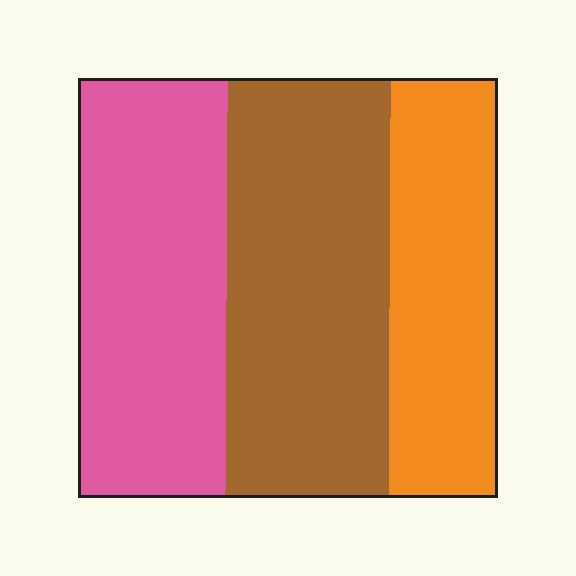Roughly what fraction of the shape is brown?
Brown takes up about two fifths (2/5) of the shape.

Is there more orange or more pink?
Pink.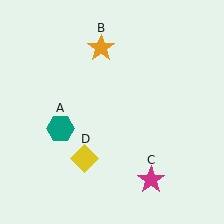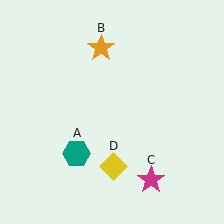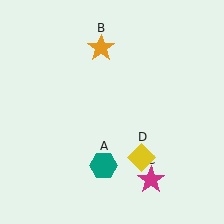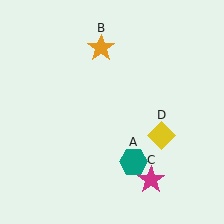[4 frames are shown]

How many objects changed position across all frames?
2 objects changed position: teal hexagon (object A), yellow diamond (object D).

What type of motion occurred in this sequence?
The teal hexagon (object A), yellow diamond (object D) rotated counterclockwise around the center of the scene.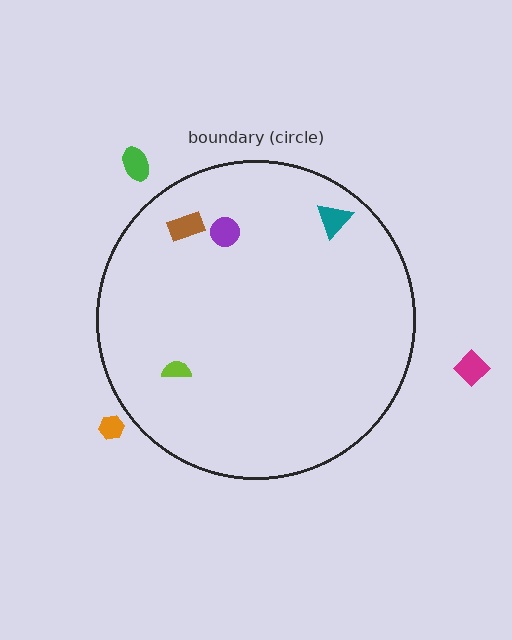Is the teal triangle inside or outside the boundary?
Inside.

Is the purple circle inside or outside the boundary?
Inside.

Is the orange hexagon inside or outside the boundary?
Outside.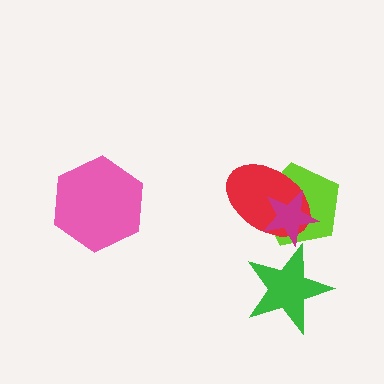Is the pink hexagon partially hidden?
No, no other shape covers it.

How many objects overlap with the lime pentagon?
2 objects overlap with the lime pentagon.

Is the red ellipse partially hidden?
Yes, it is partially covered by another shape.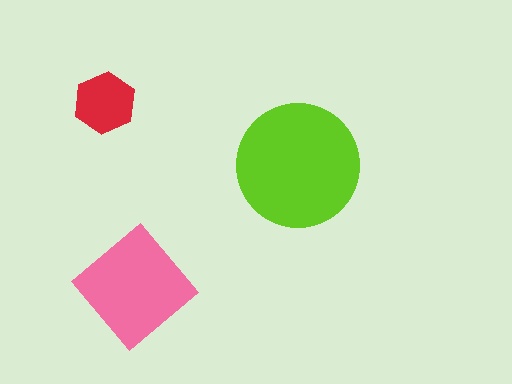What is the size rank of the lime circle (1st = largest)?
1st.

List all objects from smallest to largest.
The red hexagon, the pink diamond, the lime circle.